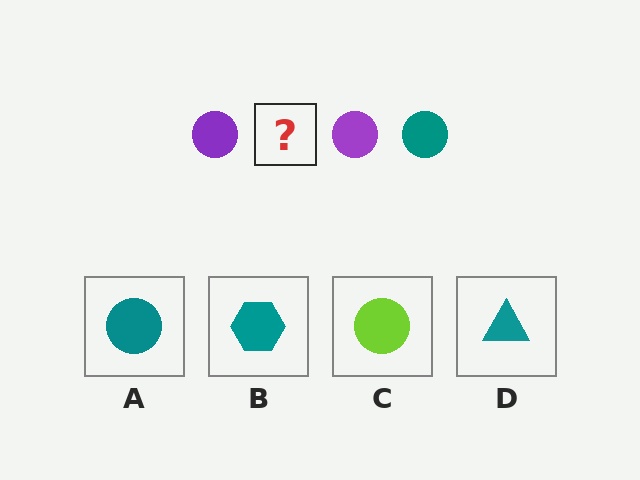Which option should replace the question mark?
Option A.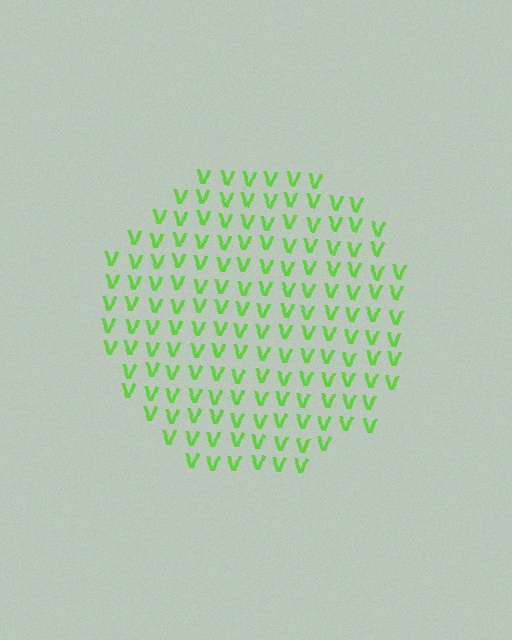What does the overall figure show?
The overall figure shows a circle.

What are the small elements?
The small elements are letter V's.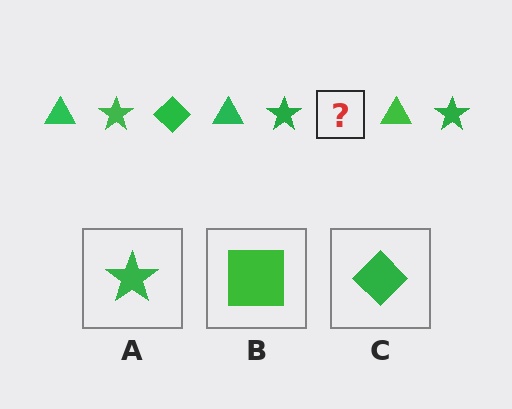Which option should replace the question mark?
Option C.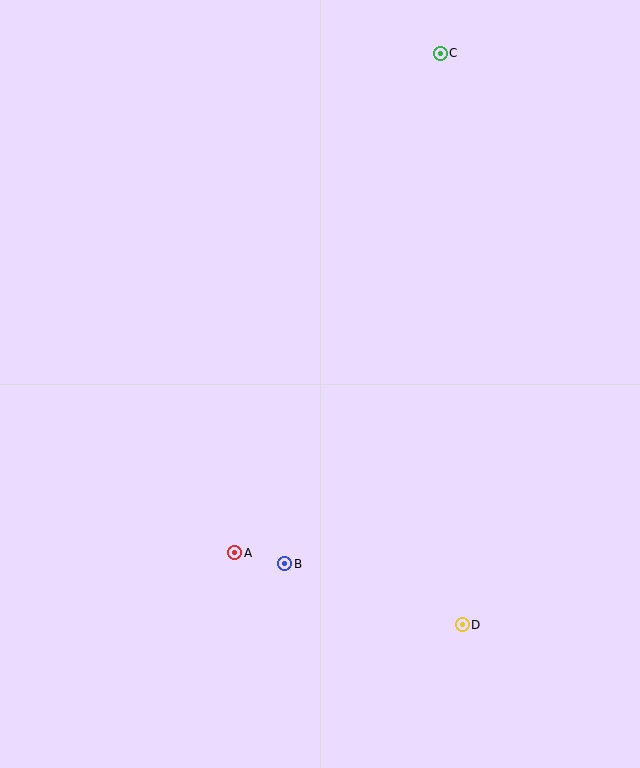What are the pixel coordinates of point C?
Point C is at (440, 53).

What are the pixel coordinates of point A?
Point A is at (235, 553).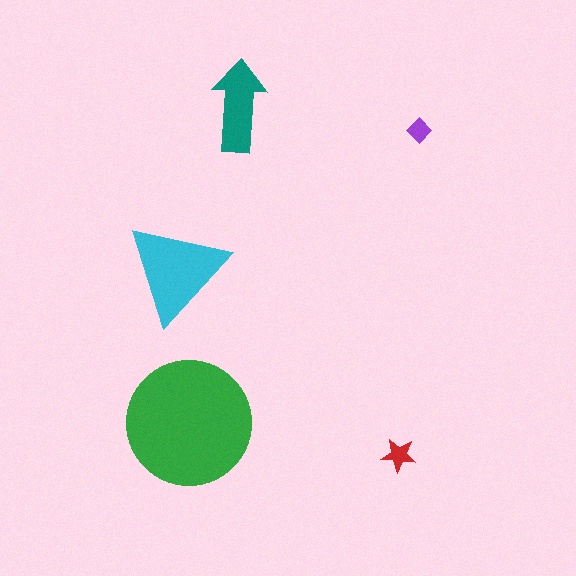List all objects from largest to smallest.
The green circle, the cyan triangle, the teal arrow, the red star, the purple diamond.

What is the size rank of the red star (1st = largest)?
4th.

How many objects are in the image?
There are 5 objects in the image.